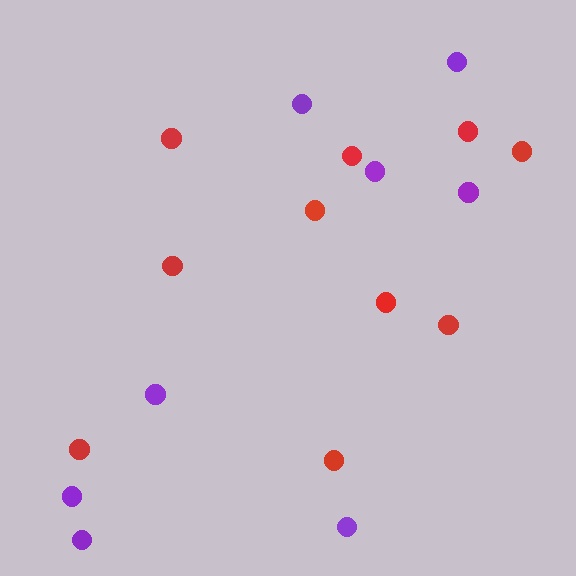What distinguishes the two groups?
There are 2 groups: one group of red circles (10) and one group of purple circles (8).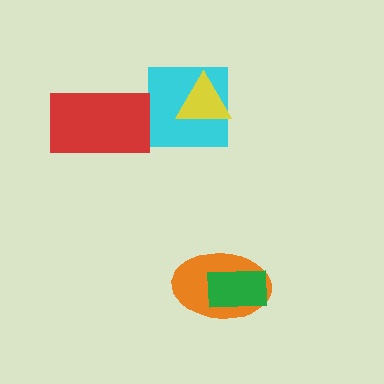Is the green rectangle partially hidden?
No, no other shape covers it.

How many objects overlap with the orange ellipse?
1 object overlaps with the orange ellipse.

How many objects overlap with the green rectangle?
1 object overlaps with the green rectangle.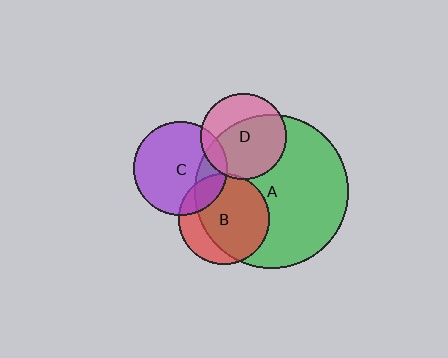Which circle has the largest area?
Circle A (green).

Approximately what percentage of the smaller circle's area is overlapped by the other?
Approximately 65%.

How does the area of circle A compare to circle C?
Approximately 2.7 times.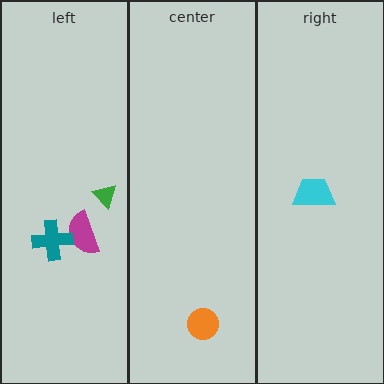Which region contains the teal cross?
The left region.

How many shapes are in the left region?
3.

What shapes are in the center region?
The orange circle.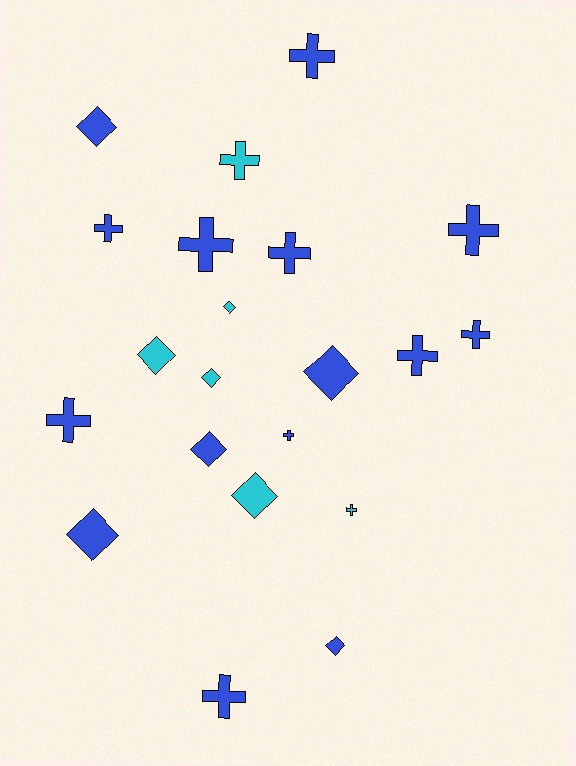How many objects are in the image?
There are 21 objects.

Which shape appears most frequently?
Cross, with 12 objects.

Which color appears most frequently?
Blue, with 15 objects.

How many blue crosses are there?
There are 10 blue crosses.